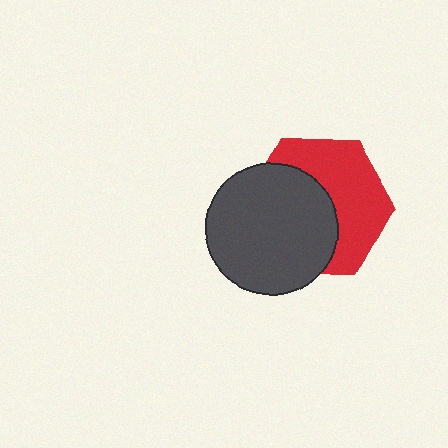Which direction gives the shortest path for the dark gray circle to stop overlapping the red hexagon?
Moving toward the lower-left gives the shortest separation.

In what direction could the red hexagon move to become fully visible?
The red hexagon could move toward the upper-right. That would shift it out from behind the dark gray circle entirely.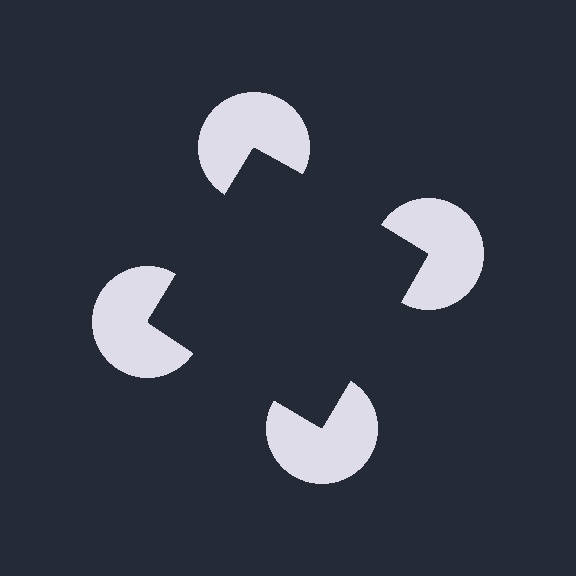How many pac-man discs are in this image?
There are 4 — one at each vertex of the illusory square.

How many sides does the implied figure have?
4 sides.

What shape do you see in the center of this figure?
An illusory square — its edges are inferred from the aligned wedge cuts in the pac-man discs, not physically drawn.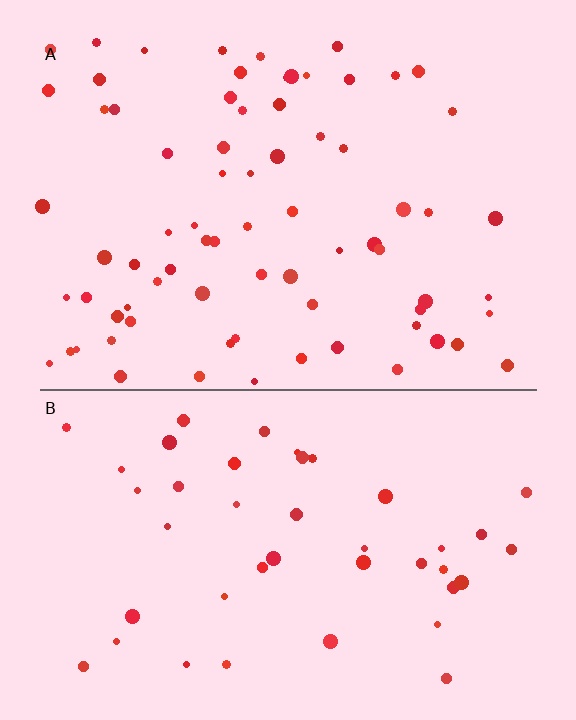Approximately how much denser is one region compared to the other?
Approximately 1.7× — region A over region B.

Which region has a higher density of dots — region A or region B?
A (the top).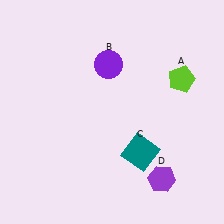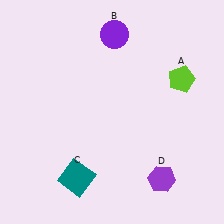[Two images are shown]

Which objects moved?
The objects that moved are: the purple circle (B), the teal square (C).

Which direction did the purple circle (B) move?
The purple circle (B) moved up.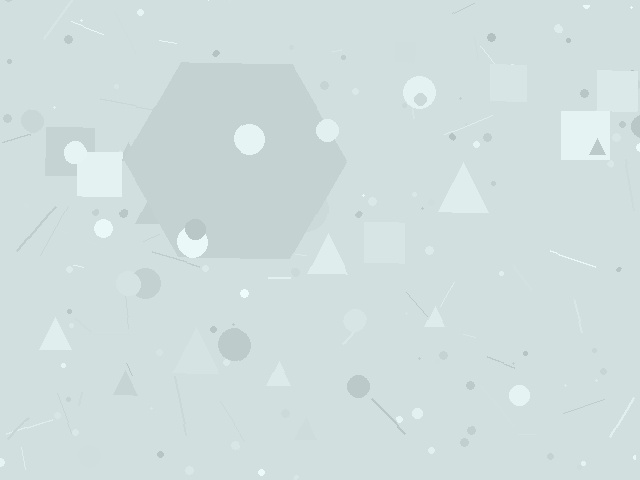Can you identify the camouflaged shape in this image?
The camouflaged shape is a hexagon.